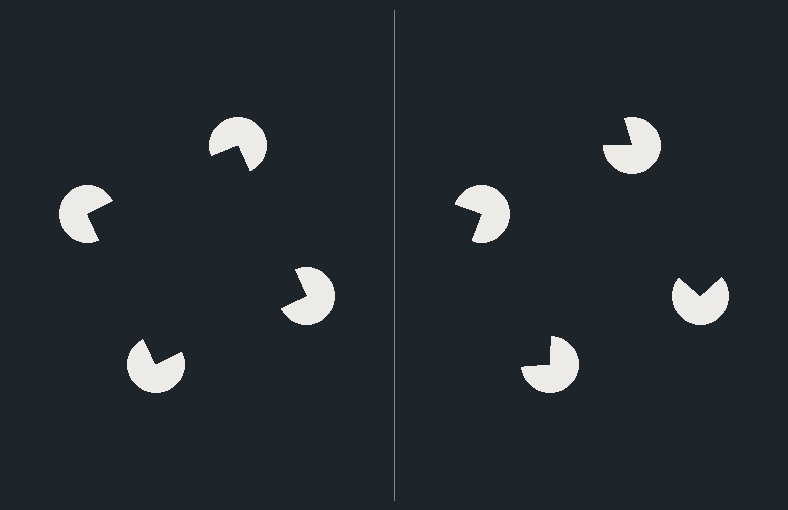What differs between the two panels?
The pac-man discs are positioned identically on both sides; only the wedge orientations differ. On the left they align to a square; on the right they are misaligned.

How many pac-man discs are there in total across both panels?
8 — 4 on each side.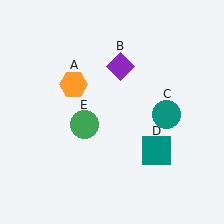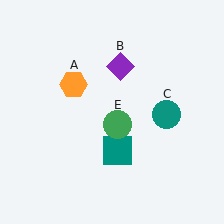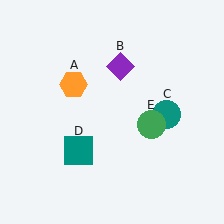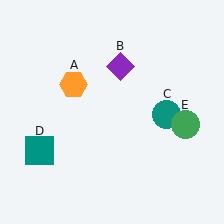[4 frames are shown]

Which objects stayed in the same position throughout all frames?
Orange hexagon (object A) and purple diamond (object B) and teal circle (object C) remained stationary.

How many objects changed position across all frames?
2 objects changed position: teal square (object D), green circle (object E).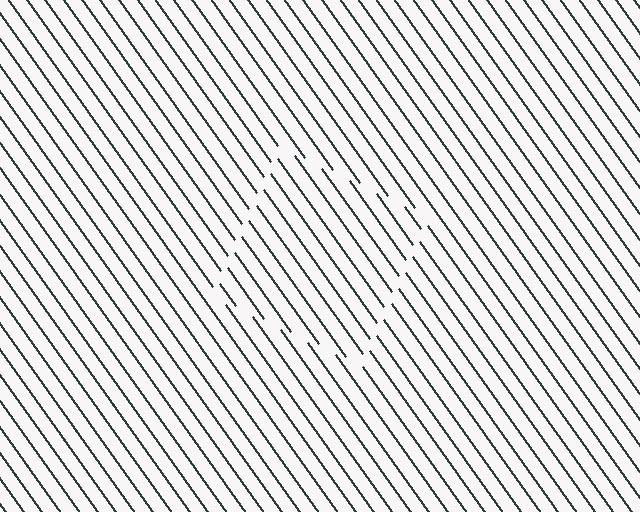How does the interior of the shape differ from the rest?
The interior of the shape contains the same grating, shifted by half a period — the contour is defined by the phase discontinuity where line-ends from the inner and outer gratings abut.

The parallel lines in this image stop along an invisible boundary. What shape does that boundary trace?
An illusory square. The interior of the shape contains the same grating, shifted by half a period — the contour is defined by the phase discontinuity where line-ends from the inner and outer gratings abut.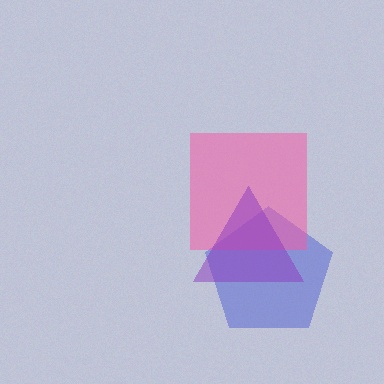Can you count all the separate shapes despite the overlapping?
Yes, there are 3 separate shapes.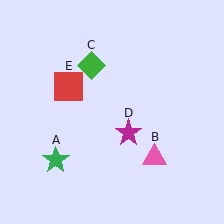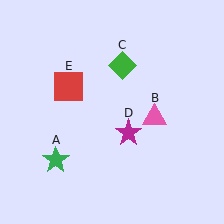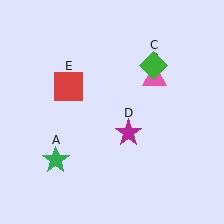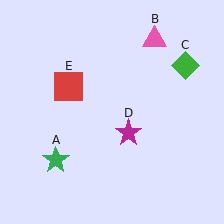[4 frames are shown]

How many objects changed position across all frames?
2 objects changed position: pink triangle (object B), green diamond (object C).